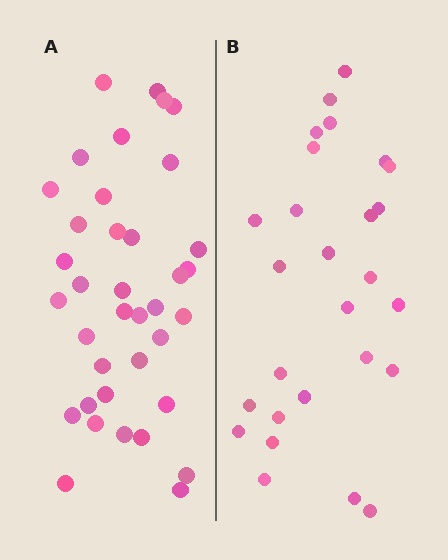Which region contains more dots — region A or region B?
Region A (the left region) has more dots.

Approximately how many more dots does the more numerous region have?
Region A has roughly 10 or so more dots than region B.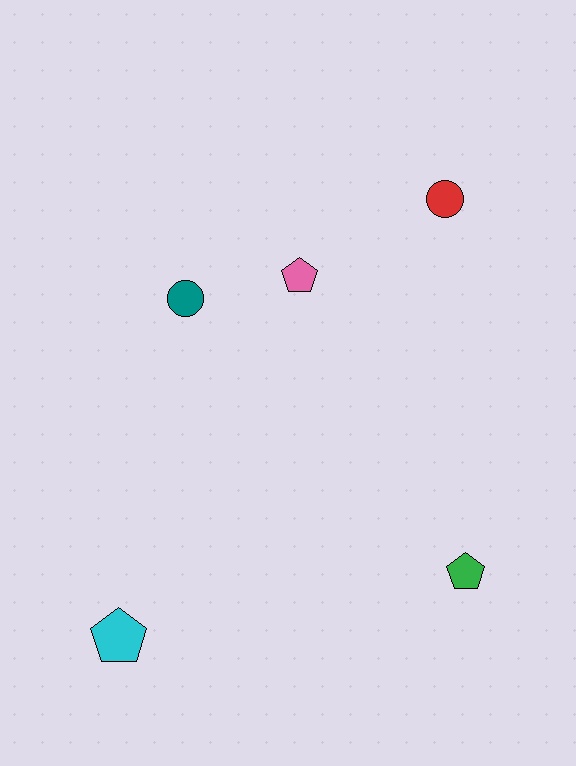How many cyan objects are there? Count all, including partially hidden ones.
There is 1 cyan object.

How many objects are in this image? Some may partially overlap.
There are 5 objects.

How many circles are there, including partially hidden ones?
There are 2 circles.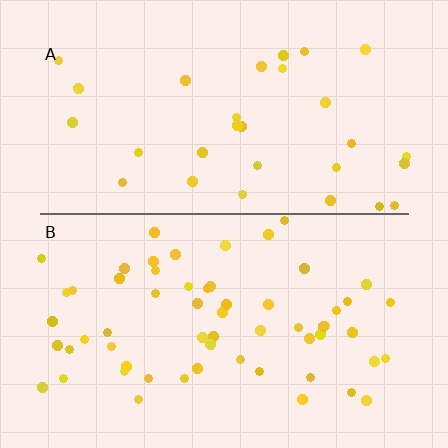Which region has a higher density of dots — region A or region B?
B (the bottom).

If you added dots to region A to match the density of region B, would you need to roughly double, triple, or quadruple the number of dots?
Approximately double.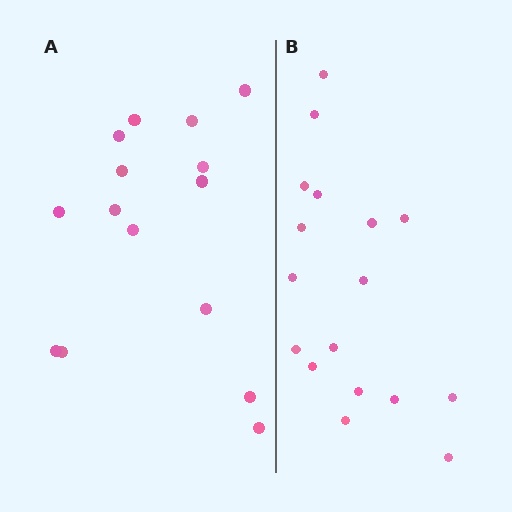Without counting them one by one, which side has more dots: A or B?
Region B (the right region) has more dots.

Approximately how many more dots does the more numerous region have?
Region B has just a few more — roughly 2 or 3 more dots than region A.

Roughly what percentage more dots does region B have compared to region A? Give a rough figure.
About 15% more.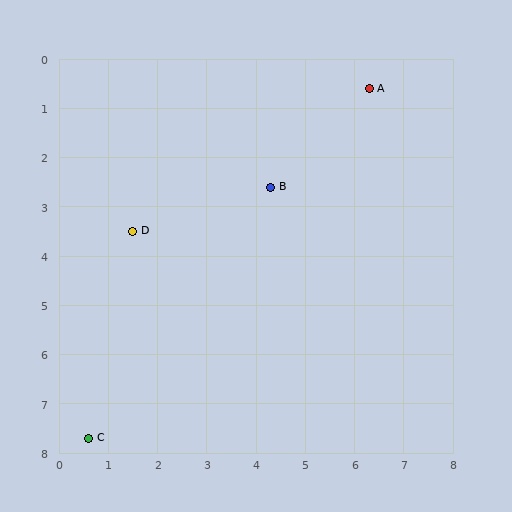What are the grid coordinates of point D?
Point D is at approximately (1.5, 3.5).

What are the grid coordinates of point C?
Point C is at approximately (0.6, 7.7).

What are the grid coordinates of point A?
Point A is at approximately (6.3, 0.6).